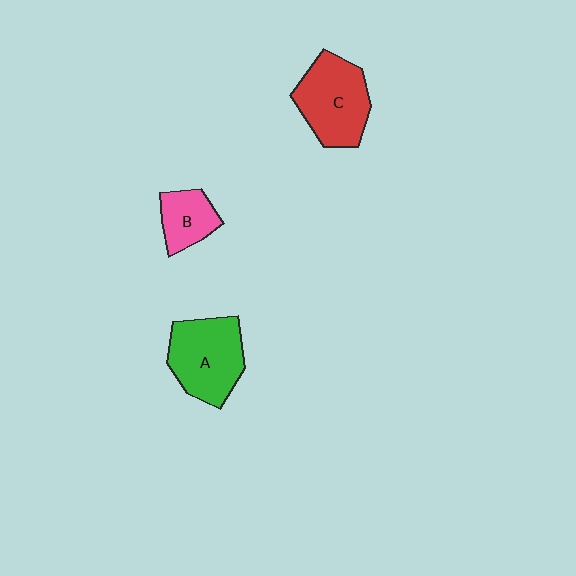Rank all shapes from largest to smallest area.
From largest to smallest: A (green), C (red), B (pink).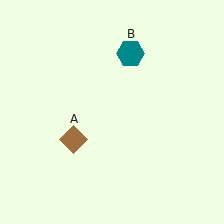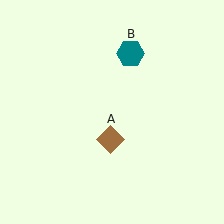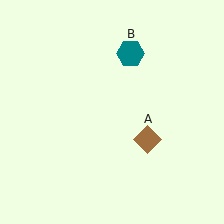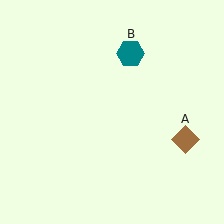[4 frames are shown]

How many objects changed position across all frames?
1 object changed position: brown diamond (object A).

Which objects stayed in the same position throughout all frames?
Teal hexagon (object B) remained stationary.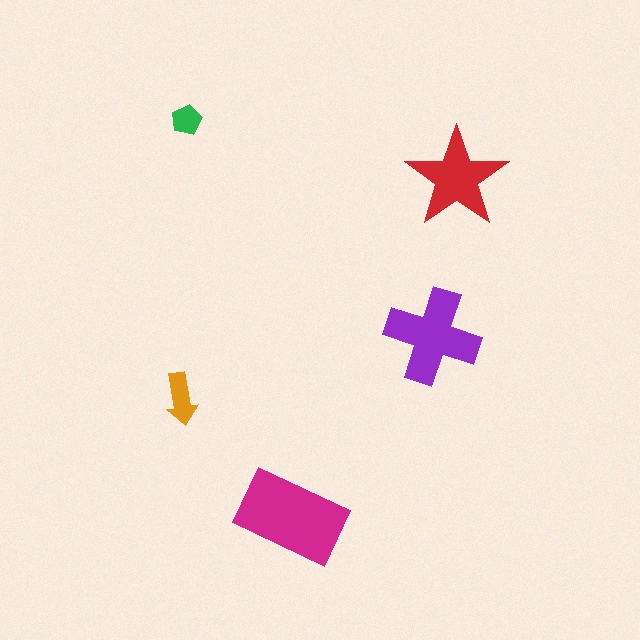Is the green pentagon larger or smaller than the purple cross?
Smaller.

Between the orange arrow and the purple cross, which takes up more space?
The purple cross.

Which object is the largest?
The magenta rectangle.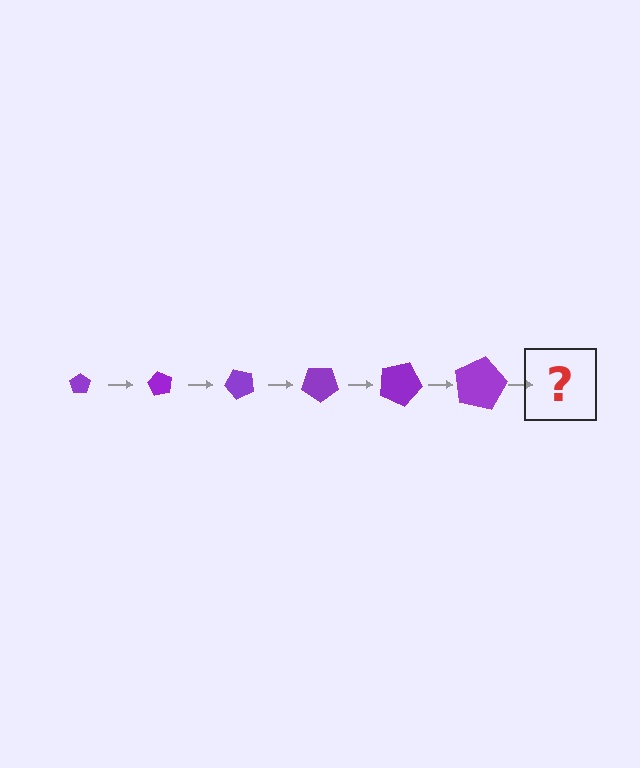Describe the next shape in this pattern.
It should be a pentagon, larger than the previous one and rotated 360 degrees from the start.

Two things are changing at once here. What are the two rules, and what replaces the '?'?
The two rules are that the pentagon grows larger each step and it rotates 60 degrees each step. The '?' should be a pentagon, larger than the previous one and rotated 360 degrees from the start.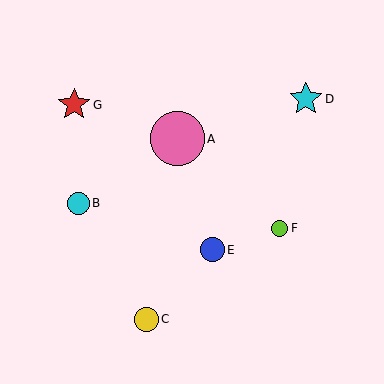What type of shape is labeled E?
Shape E is a blue circle.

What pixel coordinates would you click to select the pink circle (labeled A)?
Click at (177, 139) to select the pink circle A.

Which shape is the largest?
The pink circle (labeled A) is the largest.